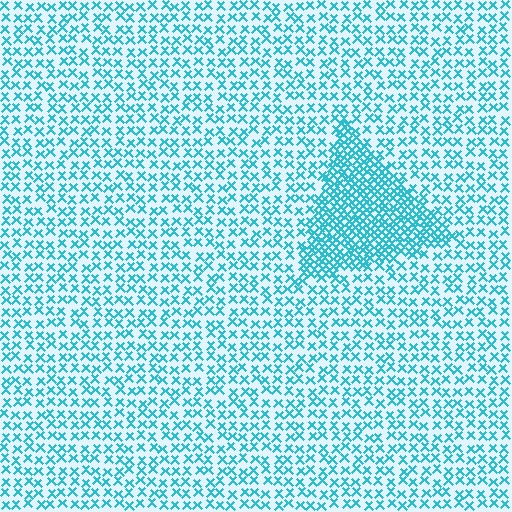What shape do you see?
I see a triangle.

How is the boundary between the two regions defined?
The boundary is defined by a change in element density (approximately 2.3x ratio). All elements are the same color, size, and shape.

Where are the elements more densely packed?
The elements are more densely packed inside the triangle boundary.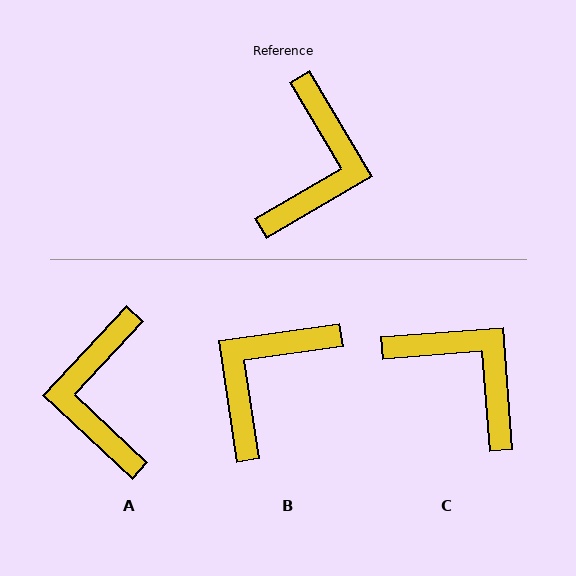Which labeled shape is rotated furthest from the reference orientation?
A, about 164 degrees away.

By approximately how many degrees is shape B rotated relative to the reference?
Approximately 158 degrees counter-clockwise.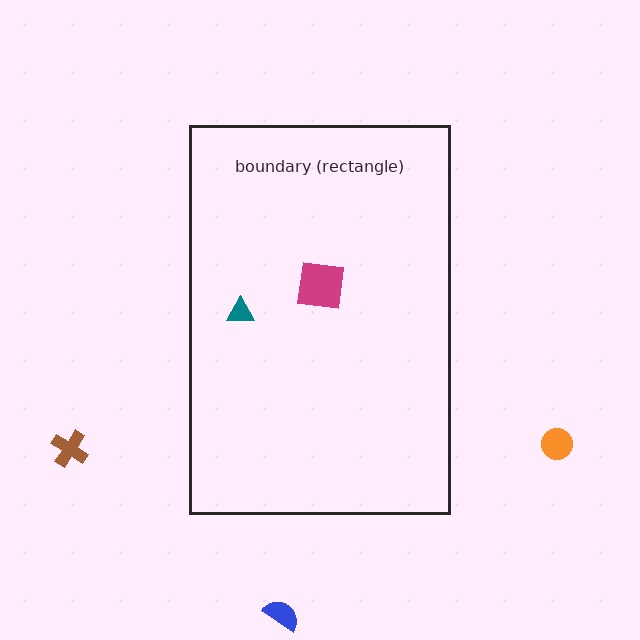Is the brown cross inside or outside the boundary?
Outside.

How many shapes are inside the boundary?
2 inside, 3 outside.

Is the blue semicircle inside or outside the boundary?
Outside.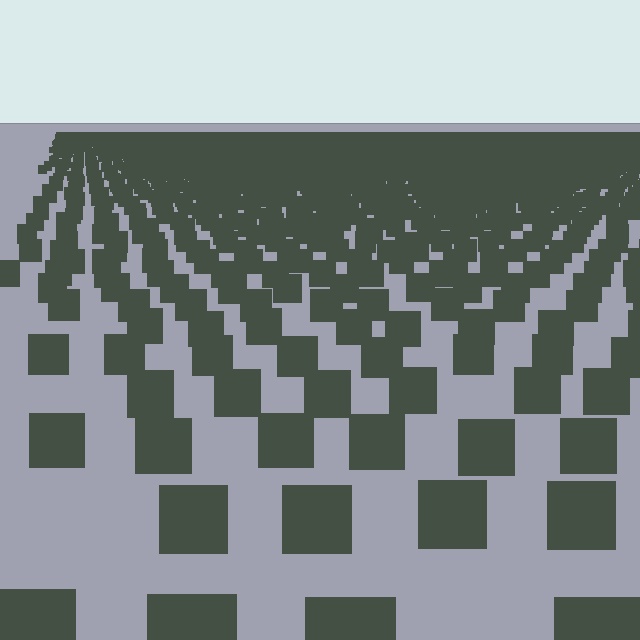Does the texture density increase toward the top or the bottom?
Density increases toward the top.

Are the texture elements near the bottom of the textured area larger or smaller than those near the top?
Larger. Near the bottom, elements are closer to the viewer and appear at a bigger on-screen size.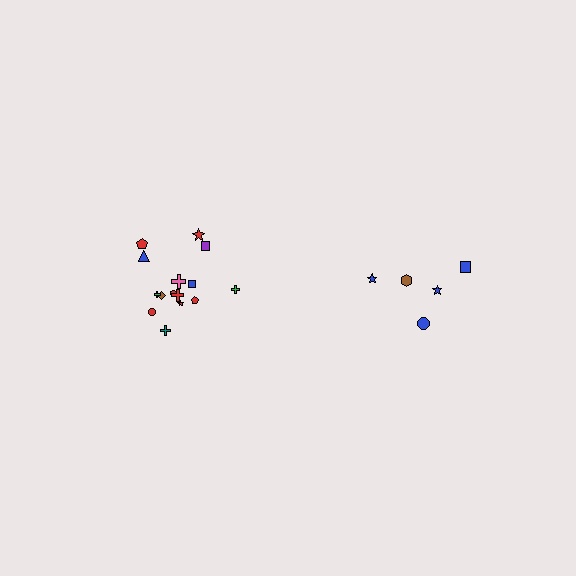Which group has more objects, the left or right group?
The left group.